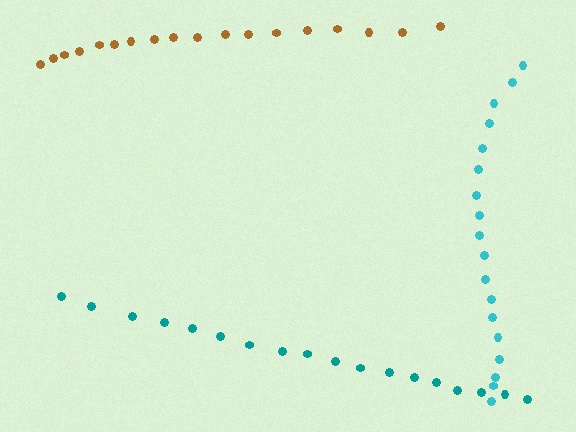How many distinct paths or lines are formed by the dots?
There are 3 distinct paths.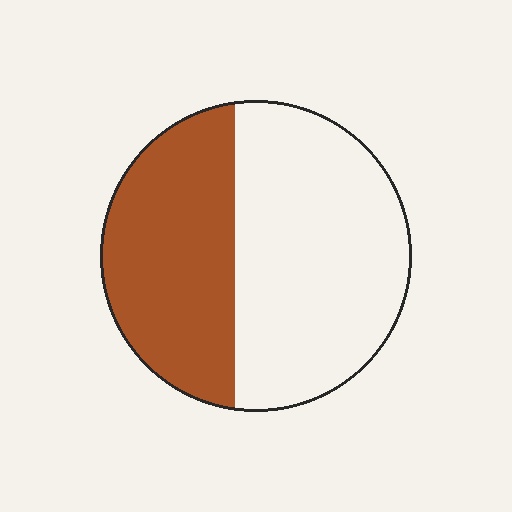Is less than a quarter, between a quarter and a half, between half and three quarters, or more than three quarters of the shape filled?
Between a quarter and a half.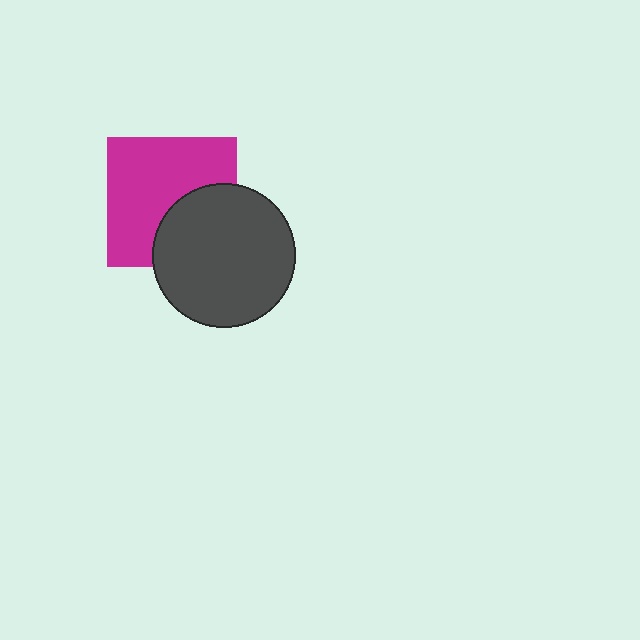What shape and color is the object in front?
The object in front is a dark gray circle.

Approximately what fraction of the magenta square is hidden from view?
Roughly 36% of the magenta square is hidden behind the dark gray circle.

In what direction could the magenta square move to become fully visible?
The magenta square could move toward the upper-left. That would shift it out from behind the dark gray circle entirely.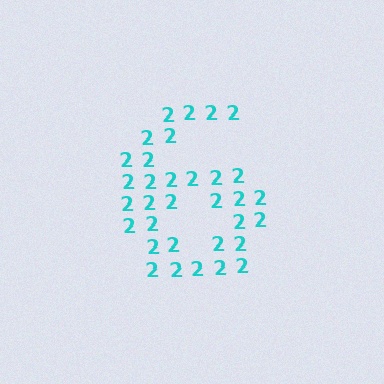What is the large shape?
The large shape is the digit 6.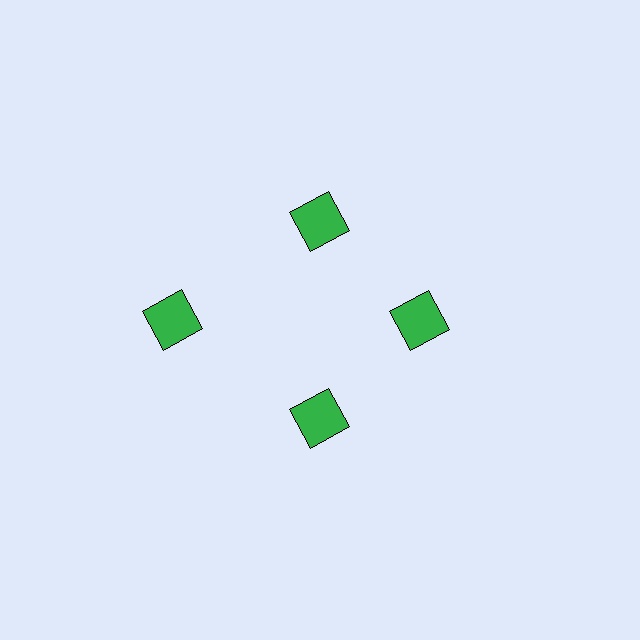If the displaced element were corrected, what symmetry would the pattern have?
It would have 4-fold rotational symmetry — the pattern would map onto itself every 90 degrees.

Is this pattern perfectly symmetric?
No. The 4 green squares are arranged in a ring, but one element near the 9 o'clock position is pushed outward from the center, breaking the 4-fold rotational symmetry.